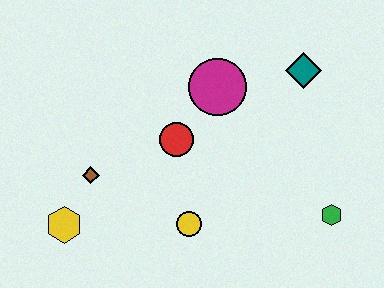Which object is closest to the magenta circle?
The red circle is closest to the magenta circle.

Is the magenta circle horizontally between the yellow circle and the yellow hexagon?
No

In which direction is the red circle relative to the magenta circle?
The red circle is below the magenta circle.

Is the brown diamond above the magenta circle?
No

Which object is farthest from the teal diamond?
The yellow hexagon is farthest from the teal diamond.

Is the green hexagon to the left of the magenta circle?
No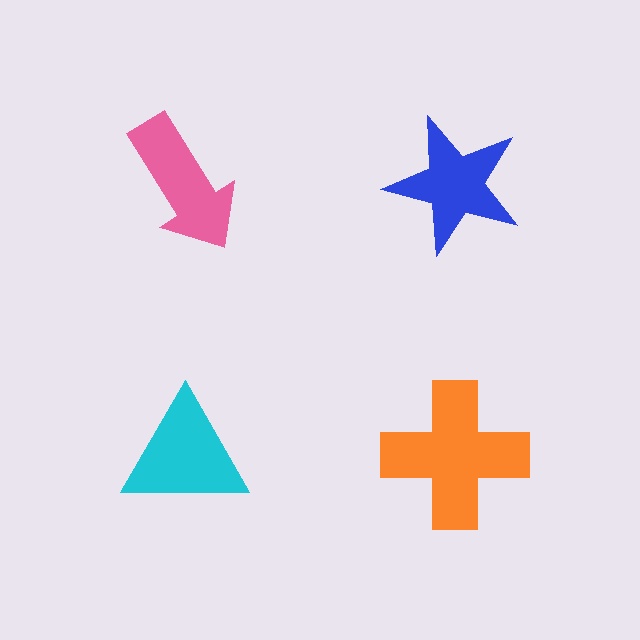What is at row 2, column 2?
An orange cross.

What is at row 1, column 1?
A pink arrow.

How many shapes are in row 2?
2 shapes.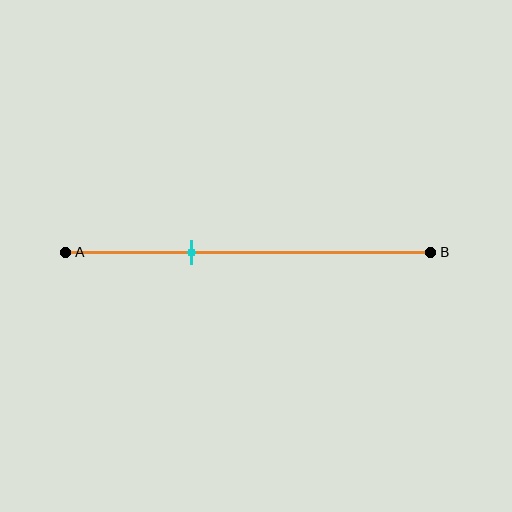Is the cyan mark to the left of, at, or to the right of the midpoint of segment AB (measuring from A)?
The cyan mark is to the left of the midpoint of segment AB.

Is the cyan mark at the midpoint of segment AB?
No, the mark is at about 35% from A, not at the 50% midpoint.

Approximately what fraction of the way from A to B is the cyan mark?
The cyan mark is approximately 35% of the way from A to B.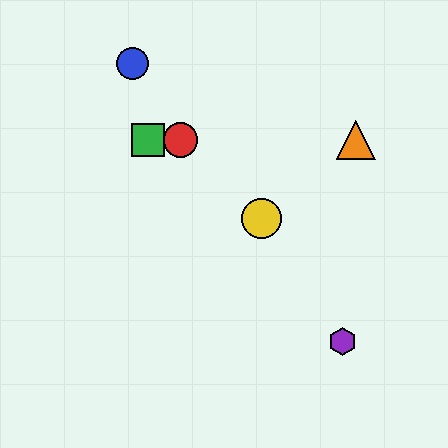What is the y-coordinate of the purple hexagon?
The purple hexagon is at y≈342.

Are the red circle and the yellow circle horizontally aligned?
No, the red circle is at y≈140 and the yellow circle is at y≈219.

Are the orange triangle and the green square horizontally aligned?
Yes, both are at y≈140.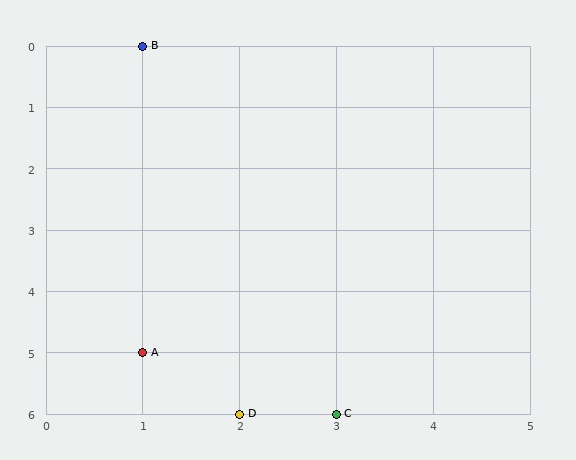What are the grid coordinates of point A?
Point A is at grid coordinates (1, 5).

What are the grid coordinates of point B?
Point B is at grid coordinates (1, 0).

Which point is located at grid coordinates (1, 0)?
Point B is at (1, 0).